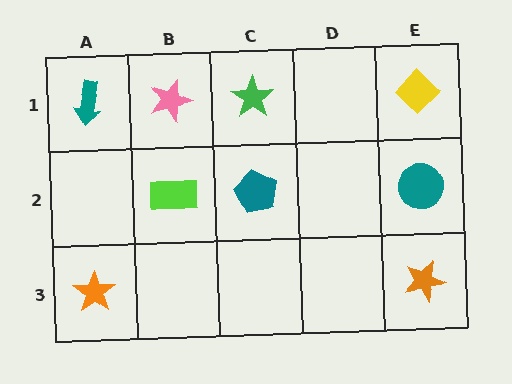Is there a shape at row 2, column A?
No, that cell is empty.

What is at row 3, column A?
An orange star.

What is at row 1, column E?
A yellow diamond.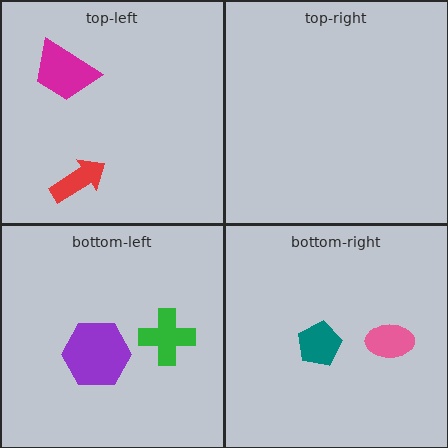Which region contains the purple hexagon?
The bottom-left region.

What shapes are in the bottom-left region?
The purple hexagon, the green cross.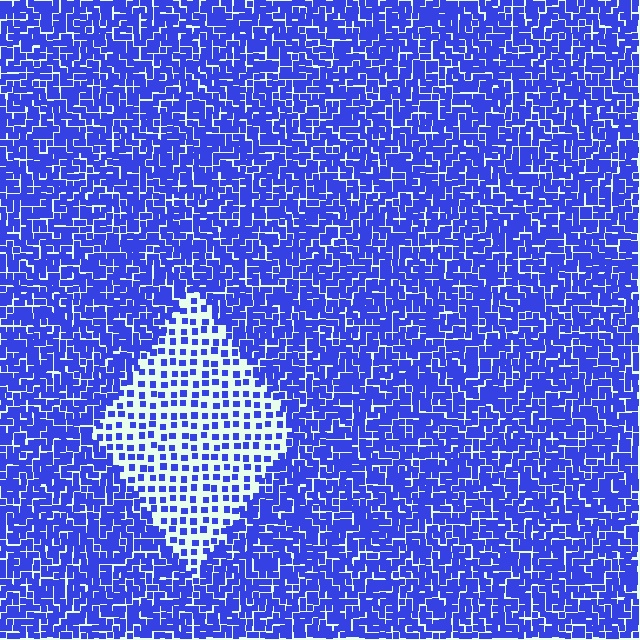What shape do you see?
I see a diamond.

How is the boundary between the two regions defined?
The boundary is defined by a change in element density (approximately 2.5x ratio). All elements are the same color, size, and shape.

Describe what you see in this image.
The image contains small blue elements arranged at two different densities. A diamond-shaped region is visible where the elements are less densely packed than the surrounding area.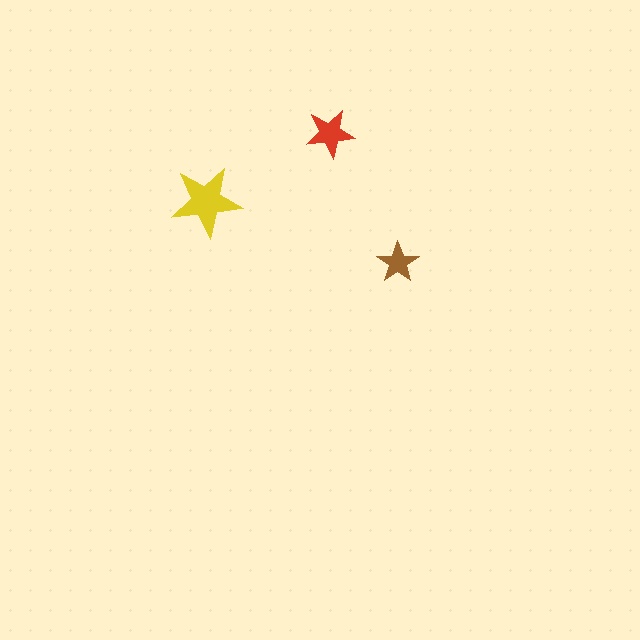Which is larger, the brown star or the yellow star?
The yellow one.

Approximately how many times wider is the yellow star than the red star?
About 1.5 times wider.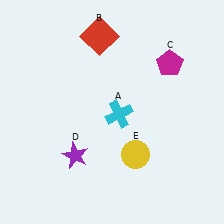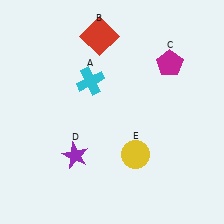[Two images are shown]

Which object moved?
The cyan cross (A) moved up.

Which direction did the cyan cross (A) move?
The cyan cross (A) moved up.